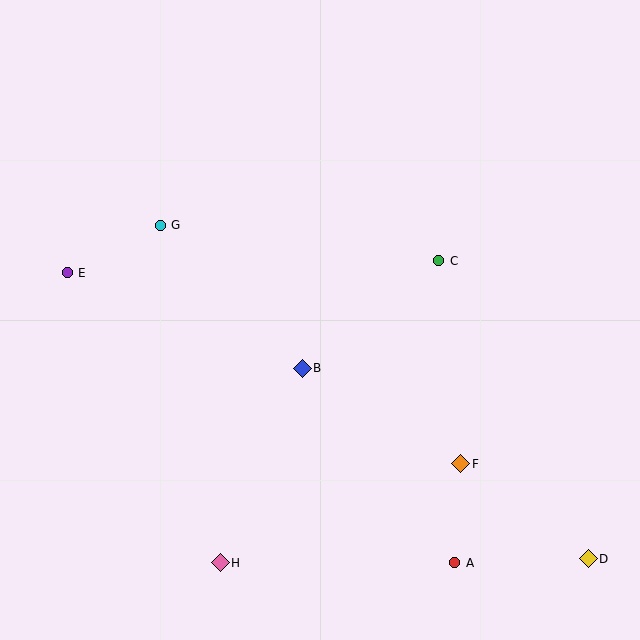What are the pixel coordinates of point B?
Point B is at (302, 368).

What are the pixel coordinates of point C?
Point C is at (439, 261).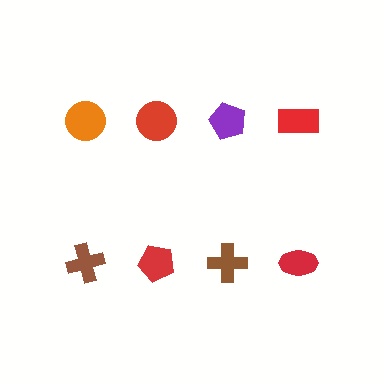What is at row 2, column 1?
A brown cross.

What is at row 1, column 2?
A red circle.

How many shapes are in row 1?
4 shapes.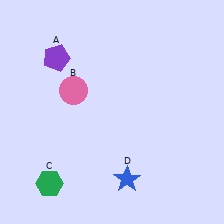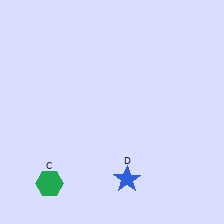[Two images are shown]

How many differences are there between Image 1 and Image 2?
There are 2 differences between the two images.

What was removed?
The pink circle (B), the purple pentagon (A) were removed in Image 2.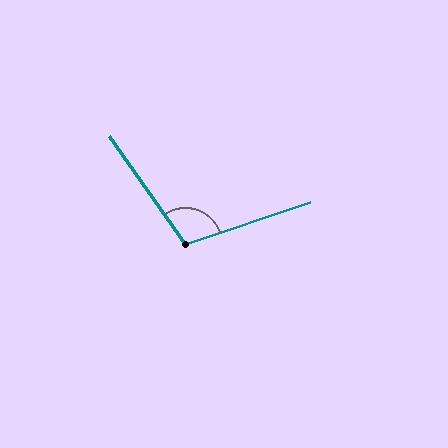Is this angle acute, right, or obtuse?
It is obtuse.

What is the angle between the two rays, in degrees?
Approximately 107 degrees.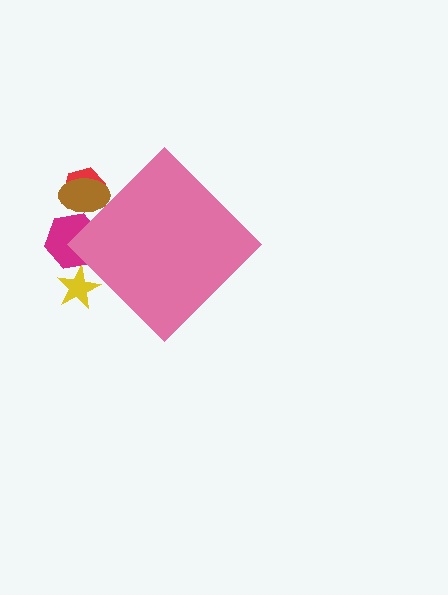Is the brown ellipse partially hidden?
Yes, the brown ellipse is partially hidden behind the pink diamond.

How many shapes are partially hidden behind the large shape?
4 shapes are partially hidden.